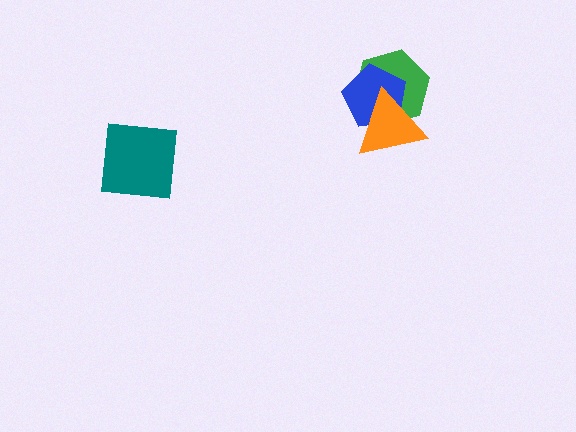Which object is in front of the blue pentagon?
The orange triangle is in front of the blue pentagon.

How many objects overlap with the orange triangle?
2 objects overlap with the orange triangle.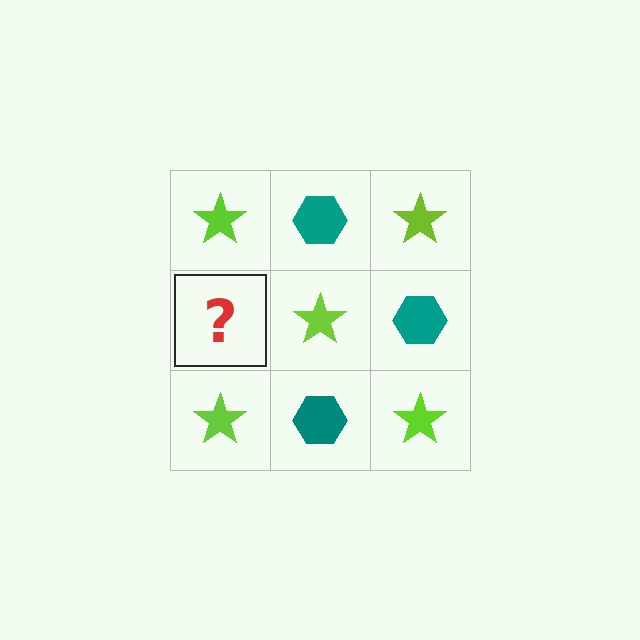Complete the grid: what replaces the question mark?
The question mark should be replaced with a teal hexagon.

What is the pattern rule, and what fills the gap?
The rule is that it alternates lime star and teal hexagon in a checkerboard pattern. The gap should be filled with a teal hexagon.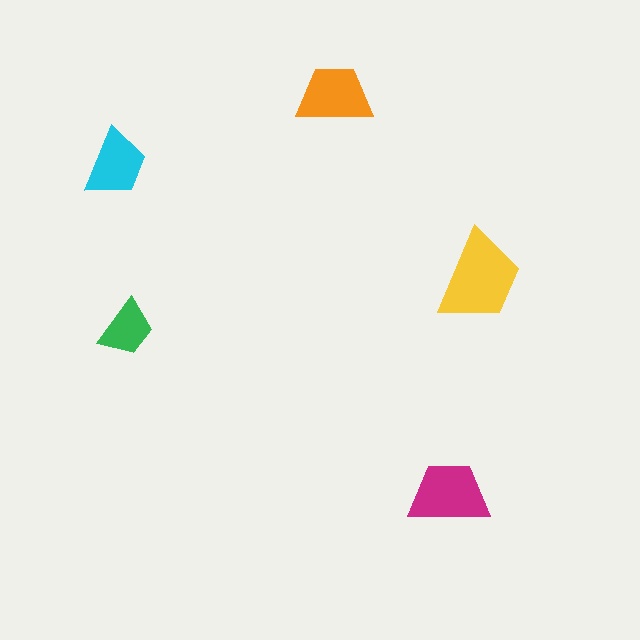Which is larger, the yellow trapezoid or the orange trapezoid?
The yellow one.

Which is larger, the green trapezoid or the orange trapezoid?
The orange one.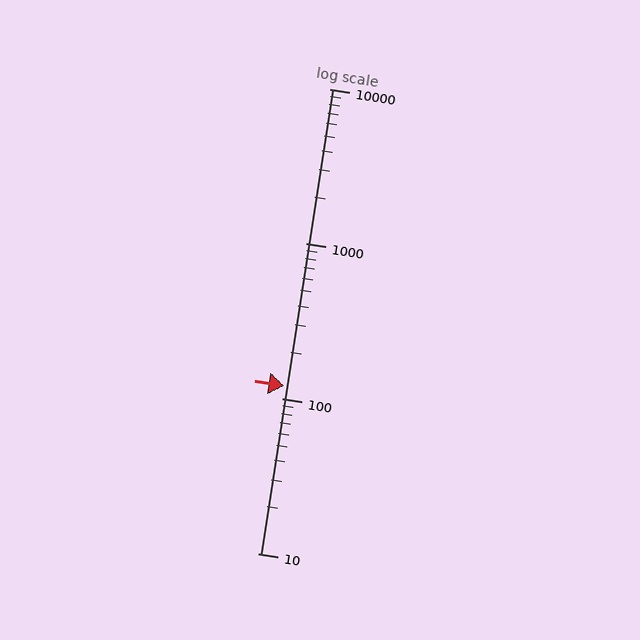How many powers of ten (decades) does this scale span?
The scale spans 3 decades, from 10 to 10000.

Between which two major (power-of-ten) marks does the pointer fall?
The pointer is between 100 and 1000.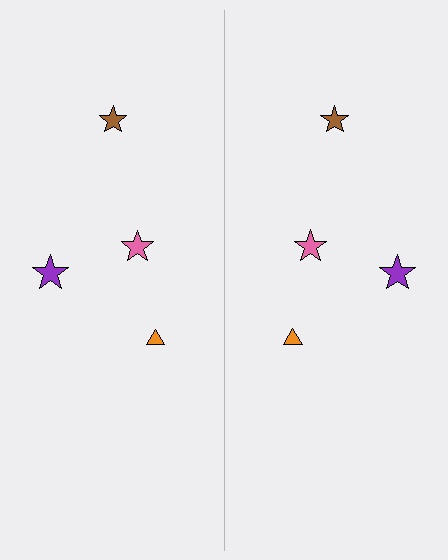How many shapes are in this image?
There are 8 shapes in this image.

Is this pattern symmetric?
Yes, this pattern has bilateral (reflection) symmetry.